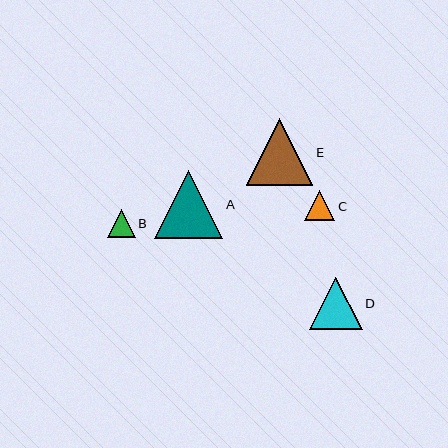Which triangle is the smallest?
Triangle B is the smallest with a size of approximately 28 pixels.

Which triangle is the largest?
Triangle A is the largest with a size of approximately 68 pixels.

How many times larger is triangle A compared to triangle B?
Triangle A is approximately 2.4 times the size of triangle B.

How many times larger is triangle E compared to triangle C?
Triangle E is approximately 2.2 times the size of triangle C.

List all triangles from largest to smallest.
From largest to smallest: A, E, D, C, B.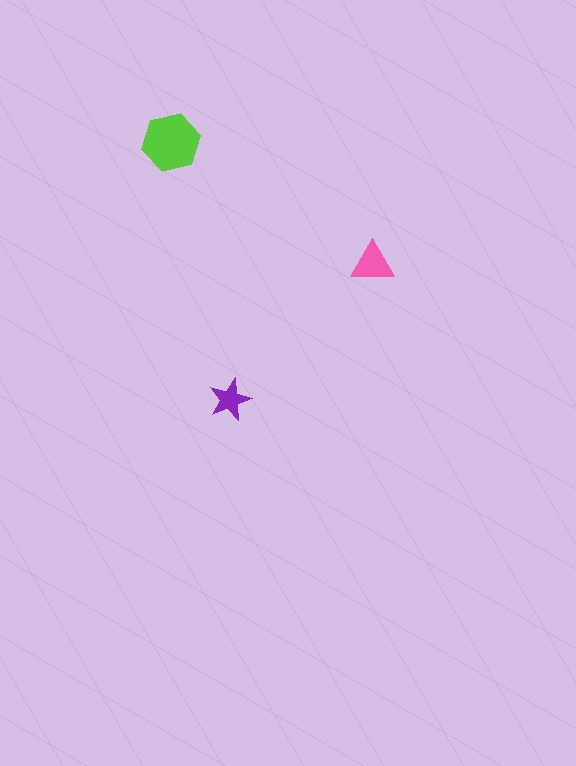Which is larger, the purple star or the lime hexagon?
The lime hexagon.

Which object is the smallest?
The purple star.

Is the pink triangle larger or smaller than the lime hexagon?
Smaller.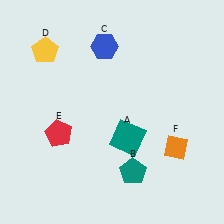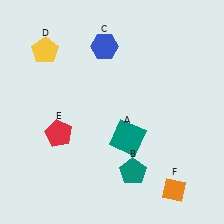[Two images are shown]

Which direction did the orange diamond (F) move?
The orange diamond (F) moved down.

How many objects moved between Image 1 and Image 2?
1 object moved between the two images.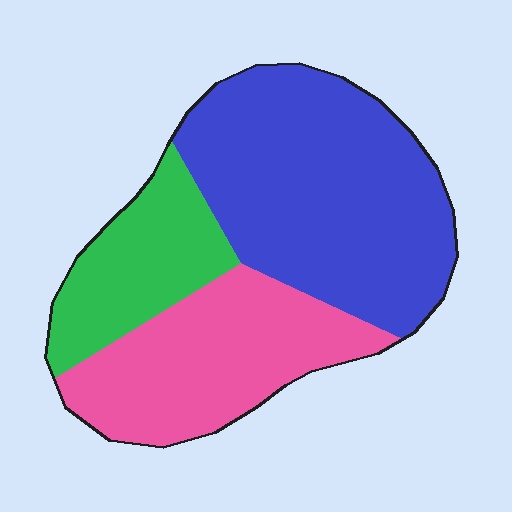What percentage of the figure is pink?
Pink takes up about one third (1/3) of the figure.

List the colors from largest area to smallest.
From largest to smallest: blue, pink, green.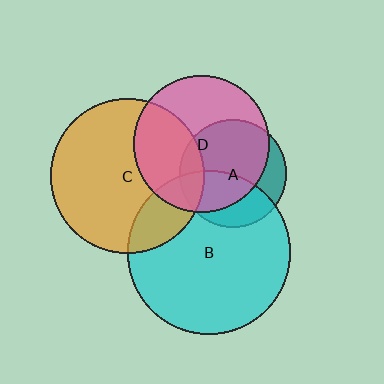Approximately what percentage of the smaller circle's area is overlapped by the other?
Approximately 70%.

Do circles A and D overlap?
Yes.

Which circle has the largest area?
Circle B (cyan).